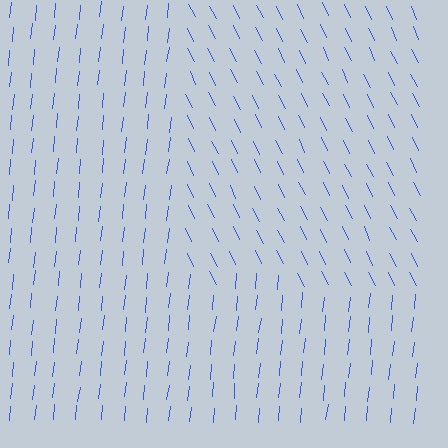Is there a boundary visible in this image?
Yes, there is a texture boundary formed by a change in line orientation.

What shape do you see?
I see a rectangle.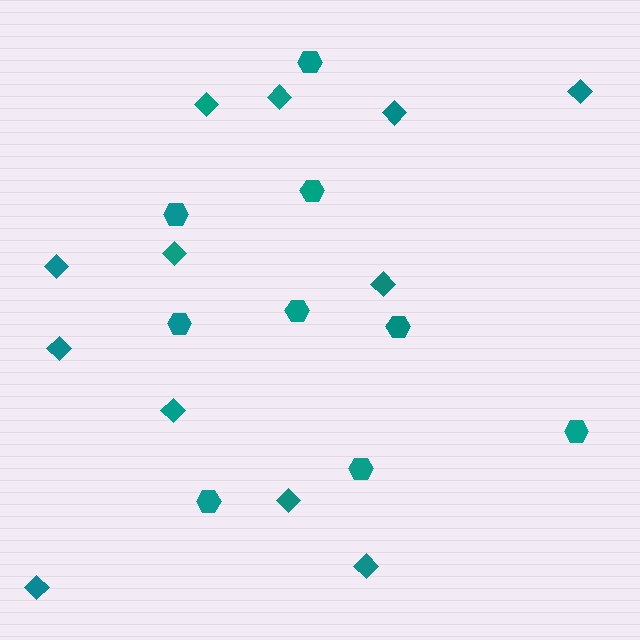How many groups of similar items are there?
There are 2 groups: one group of hexagons (9) and one group of diamonds (12).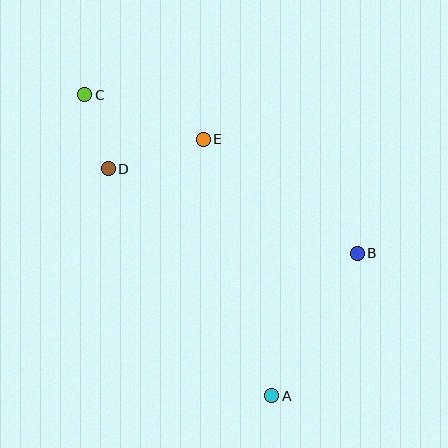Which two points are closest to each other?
Points C and D are closest to each other.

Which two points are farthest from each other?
Points A and C are farthest from each other.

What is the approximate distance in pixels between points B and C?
The distance between B and C is approximately 315 pixels.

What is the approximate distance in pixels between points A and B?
The distance between A and B is approximately 166 pixels.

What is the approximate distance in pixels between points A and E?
The distance between A and E is approximately 265 pixels.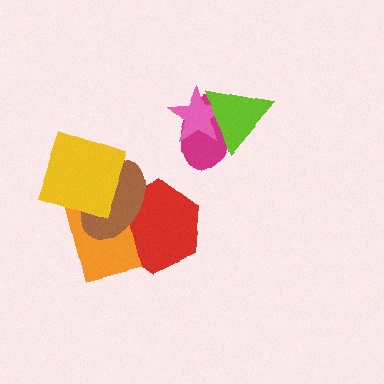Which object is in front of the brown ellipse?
The yellow square is in front of the brown ellipse.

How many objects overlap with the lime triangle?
2 objects overlap with the lime triangle.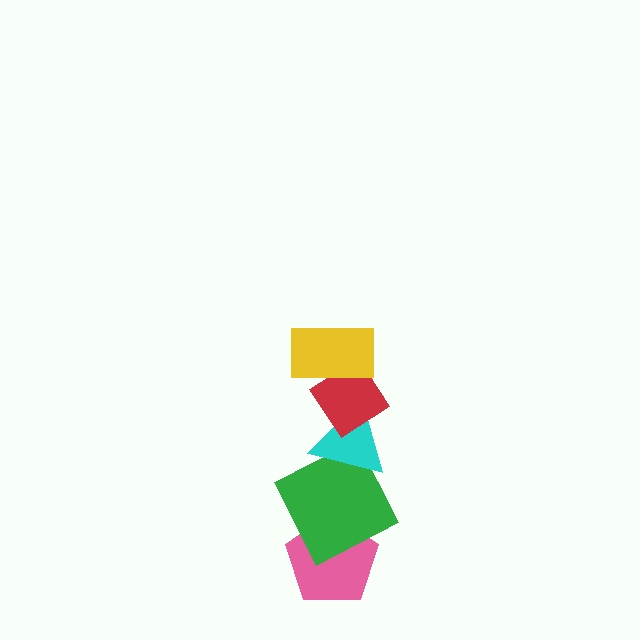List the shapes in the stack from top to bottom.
From top to bottom: the yellow rectangle, the red diamond, the cyan triangle, the green square, the pink pentagon.